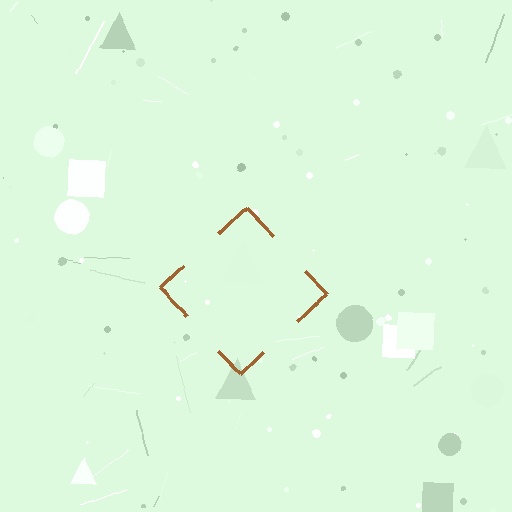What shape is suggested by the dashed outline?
The dashed outline suggests a diamond.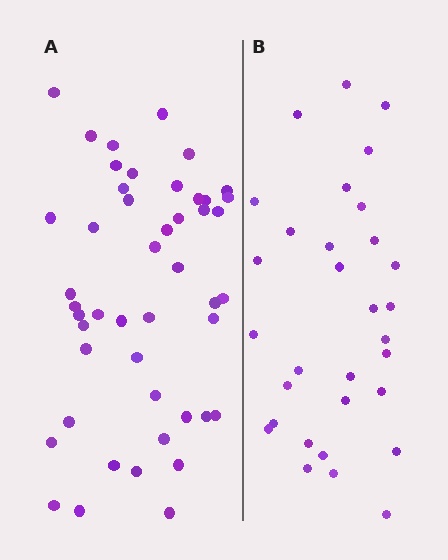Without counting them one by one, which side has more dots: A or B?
Region A (the left region) has more dots.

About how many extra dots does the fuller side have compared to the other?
Region A has approximately 15 more dots than region B.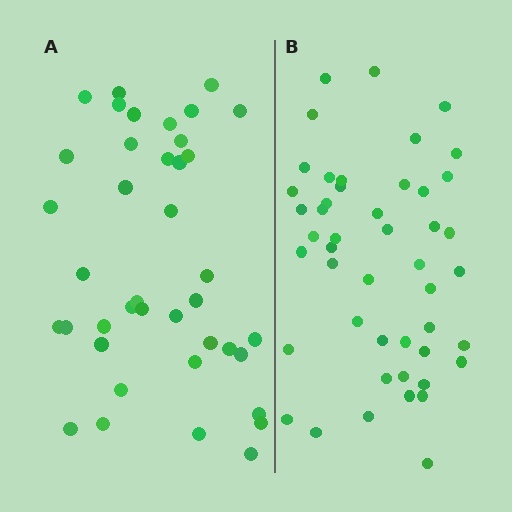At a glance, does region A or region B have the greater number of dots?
Region B (the right region) has more dots.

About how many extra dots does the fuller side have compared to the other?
Region B has roughly 8 or so more dots than region A.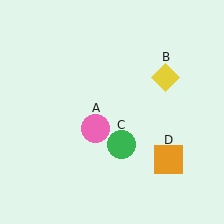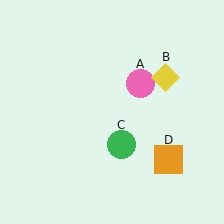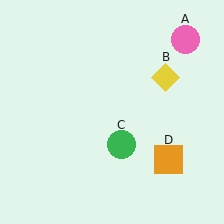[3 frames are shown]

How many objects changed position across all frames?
1 object changed position: pink circle (object A).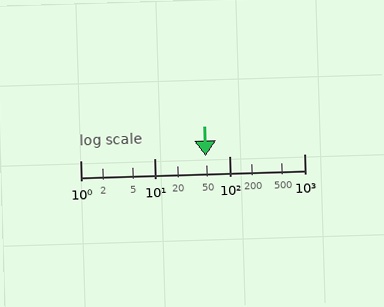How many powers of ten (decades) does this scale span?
The scale spans 3 decades, from 1 to 1000.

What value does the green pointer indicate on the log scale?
The pointer indicates approximately 48.